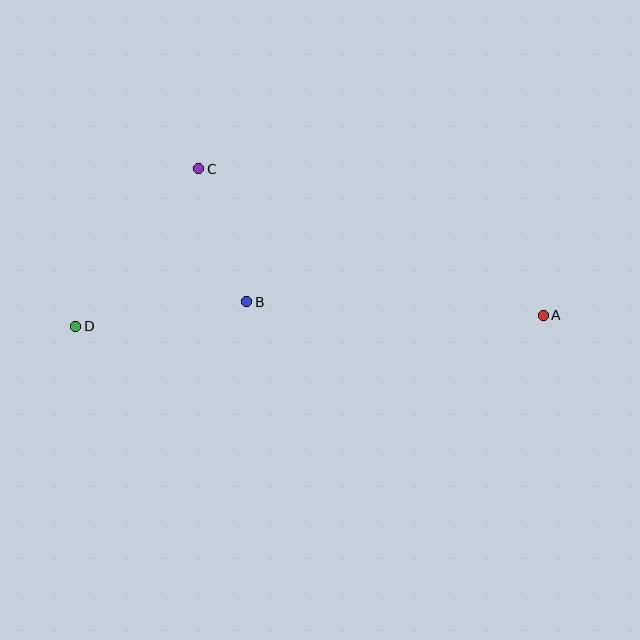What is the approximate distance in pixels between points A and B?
The distance between A and B is approximately 297 pixels.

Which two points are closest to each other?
Points B and C are closest to each other.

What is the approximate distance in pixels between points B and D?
The distance between B and D is approximately 173 pixels.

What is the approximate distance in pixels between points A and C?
The distance between A and C is approximately 374 pixels.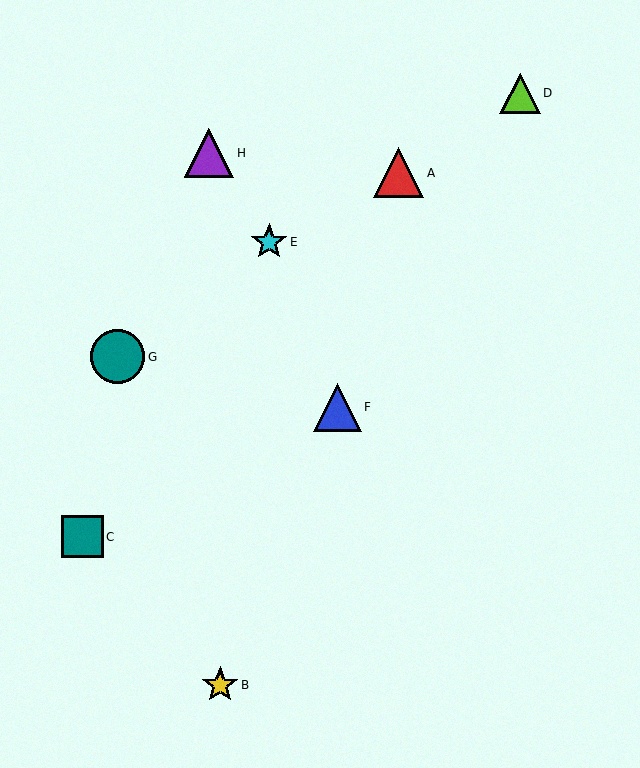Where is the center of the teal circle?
The center of the teal circle is at (118, 357).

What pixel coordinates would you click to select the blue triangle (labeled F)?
Click at (338, 407) to select the blue triangle F.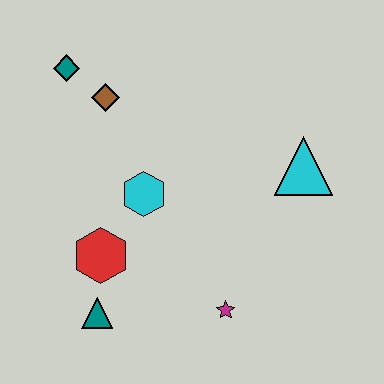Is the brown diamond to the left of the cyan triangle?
Yes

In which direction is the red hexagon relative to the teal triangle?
The red hexagon is above the teal triangle.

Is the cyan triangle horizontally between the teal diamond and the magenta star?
No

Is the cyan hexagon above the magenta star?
Yes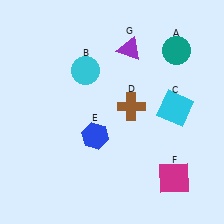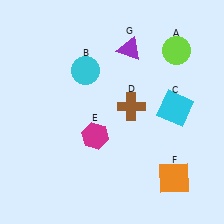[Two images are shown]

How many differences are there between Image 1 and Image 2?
There are 3 differences between the two images.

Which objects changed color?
A changed from teal to lime. E changed from blue to magenta. F changed from magenta to orange.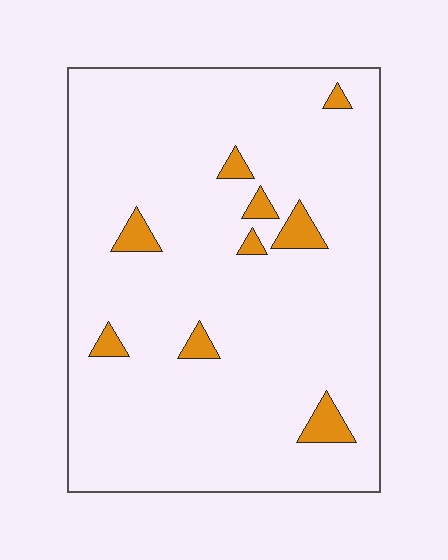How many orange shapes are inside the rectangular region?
9.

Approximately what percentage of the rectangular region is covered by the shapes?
Approximately 5%.